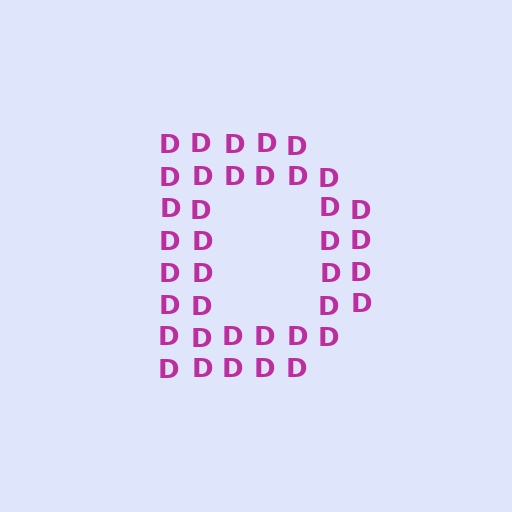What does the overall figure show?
The overall figure shows the letter D.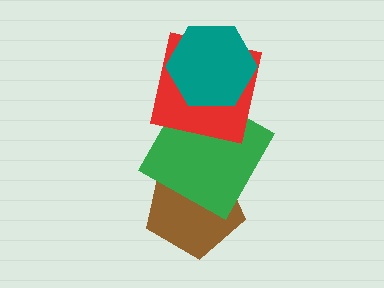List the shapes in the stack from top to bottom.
From top to bottom: the teal hexagon, the red square, the green square, the brown pentagon.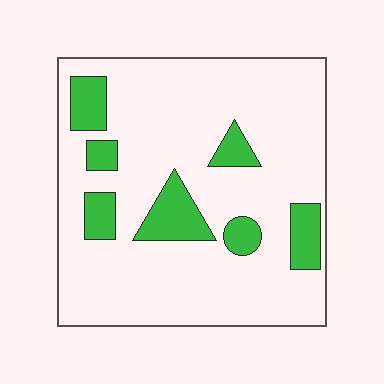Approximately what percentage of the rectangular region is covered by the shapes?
Approximately 15%.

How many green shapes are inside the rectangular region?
7.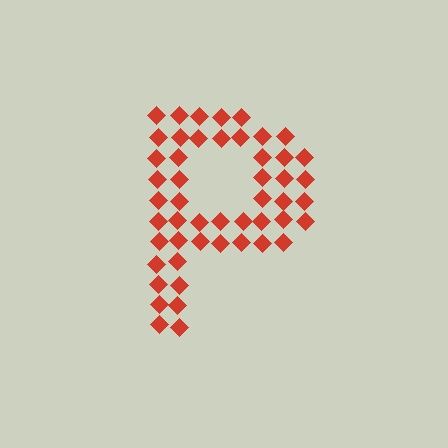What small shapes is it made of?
It is made of small diamonds.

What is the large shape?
The large shape is the letter P.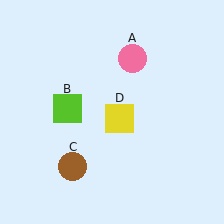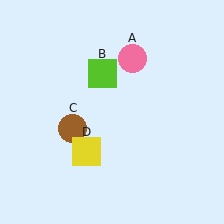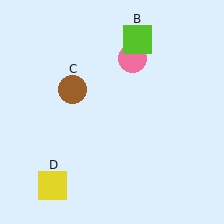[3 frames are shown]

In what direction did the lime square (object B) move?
The lime square (object B) moved up and to the right.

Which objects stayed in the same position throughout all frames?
Pink circle (object A) remained stationary.